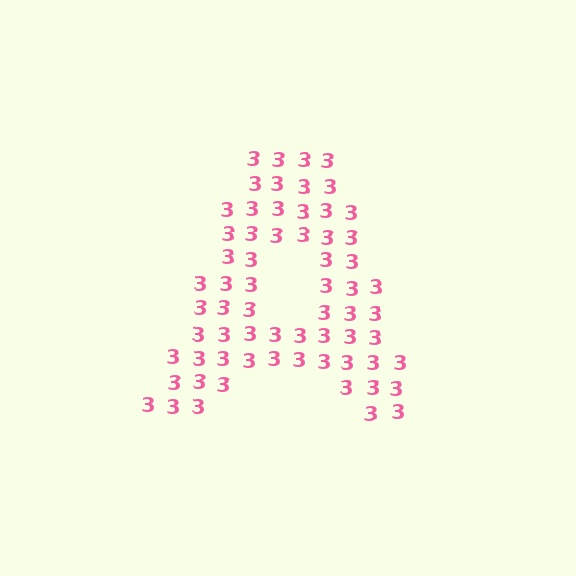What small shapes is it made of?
It is made of small digit 3's.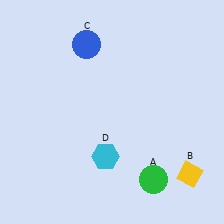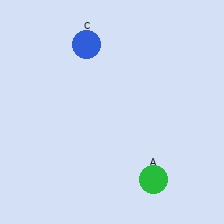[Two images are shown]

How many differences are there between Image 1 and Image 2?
There are 2 differences between the two images.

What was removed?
The yellow diamond (B), the cyan hexagon (D) were removed in Image 2.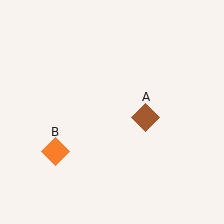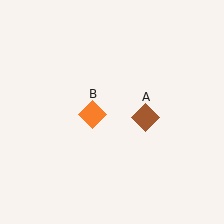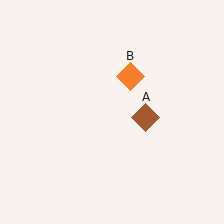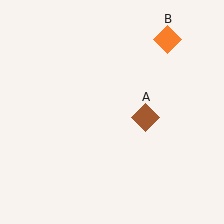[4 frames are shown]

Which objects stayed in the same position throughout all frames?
Brown diamond (object A) remained stationary.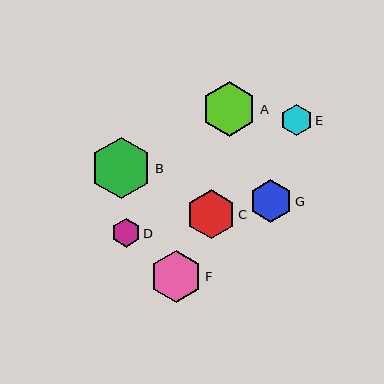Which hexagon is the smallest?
Hexagon D is the smallest with a size of approximately 28 pixels.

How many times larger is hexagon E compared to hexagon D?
Hexagon E is approximately 1.1 times the size of hexagon D.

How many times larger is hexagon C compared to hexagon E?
Hexagon C is approximately 1.5 times the size of hexagon E.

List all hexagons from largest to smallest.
From largest to smallest: B, A, F, C, G, E, D.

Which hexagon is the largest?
Hexagon B is the largest with a size of approximately 62 pixels.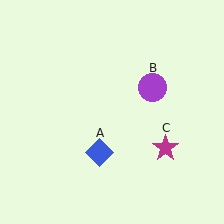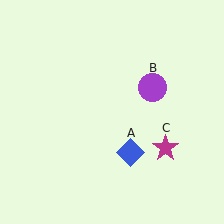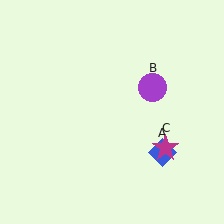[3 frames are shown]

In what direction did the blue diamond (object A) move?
The blue diamond (object A) moved right.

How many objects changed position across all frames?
1 object changed position: blue diamond (object A).